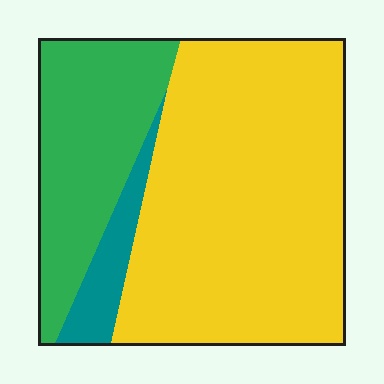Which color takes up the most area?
Yellow, at roughly 65%.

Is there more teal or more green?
Green.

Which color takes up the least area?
Teal, at roughly 10%.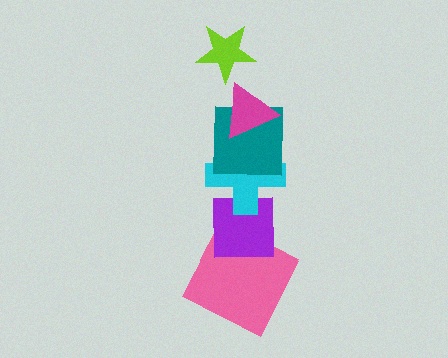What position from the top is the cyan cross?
The cyan cross is 4th from the top.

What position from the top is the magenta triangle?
The magenta triangle is 2nd from the top.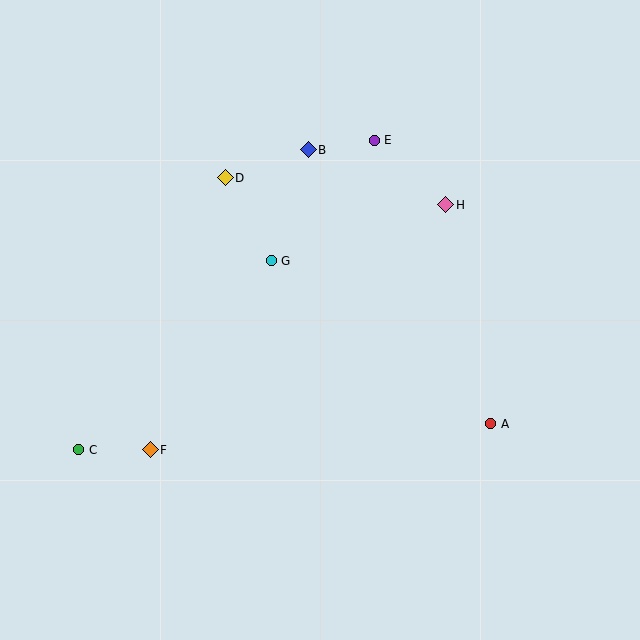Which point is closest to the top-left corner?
Point D is closest to the top-left corner.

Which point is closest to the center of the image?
Point G at (271, 261) is closest to the center.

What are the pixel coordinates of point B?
Point B is at (308, 150).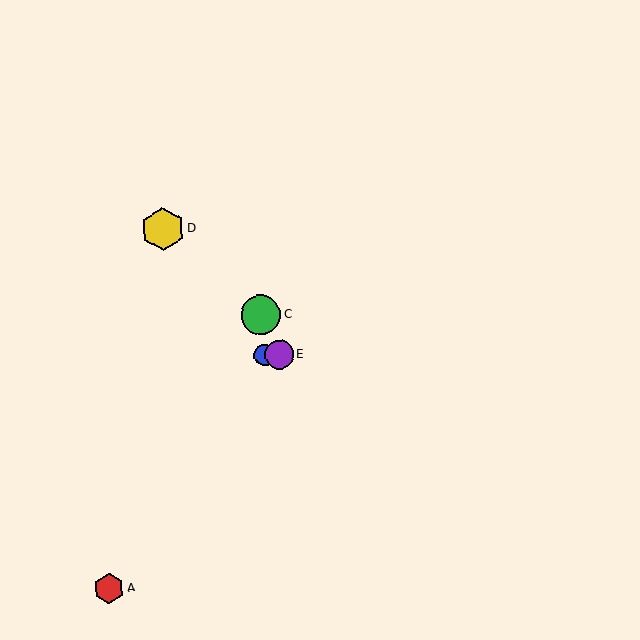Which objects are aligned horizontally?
Objects B, E are aligned horizontally.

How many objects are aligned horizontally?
2 objects (B, E) are aligned horizontally.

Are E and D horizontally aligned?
No, E is at y≈355 and D is at y≈229.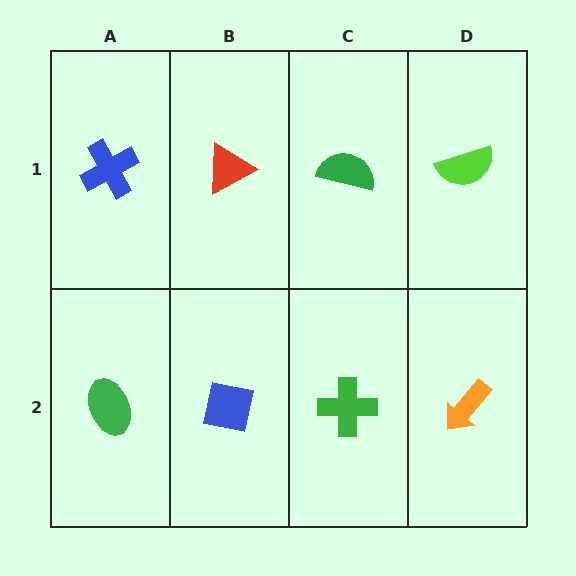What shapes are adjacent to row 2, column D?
A lime semicircle (row 1, column D), a green cross (row 2, column C).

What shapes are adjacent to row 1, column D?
An orange arrow (row 2, column D), a green semicircle (row 1, column C).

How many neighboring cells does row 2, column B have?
3.